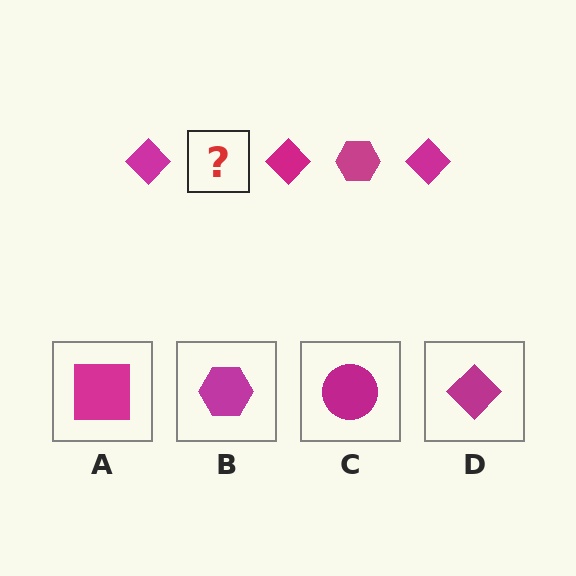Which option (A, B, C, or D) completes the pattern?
B.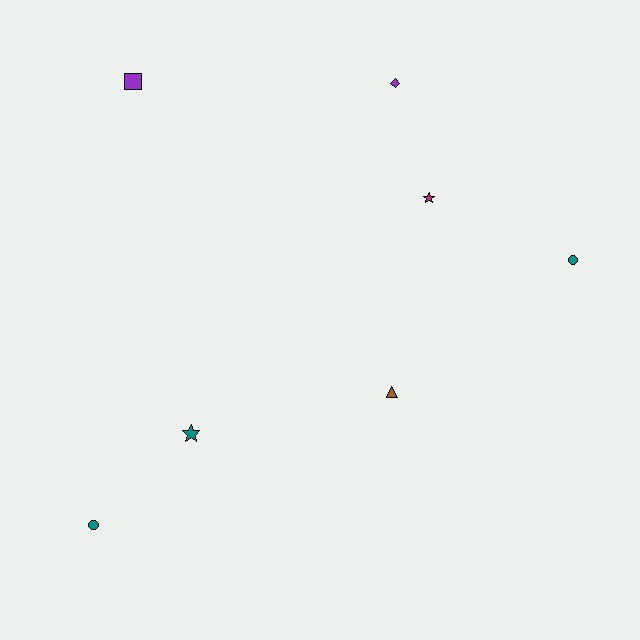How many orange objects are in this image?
There are no orange objects.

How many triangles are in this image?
There is 1 triangle.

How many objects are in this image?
There are 7 objects.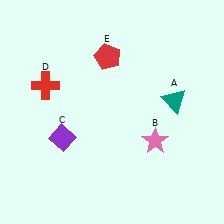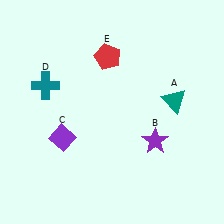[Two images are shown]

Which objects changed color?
B changed from pink to purple. D changed from red to teal.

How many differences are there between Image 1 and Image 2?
There are 2 differences between the two images.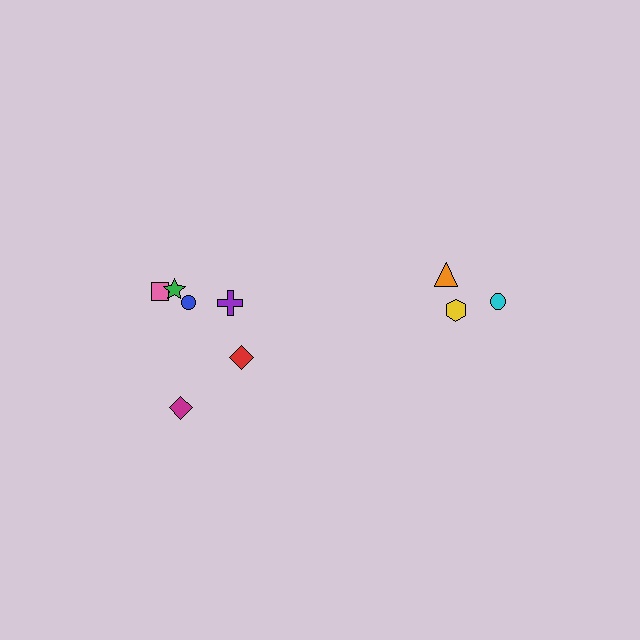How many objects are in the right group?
There are 3 objects.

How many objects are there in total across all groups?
There are 9 objects.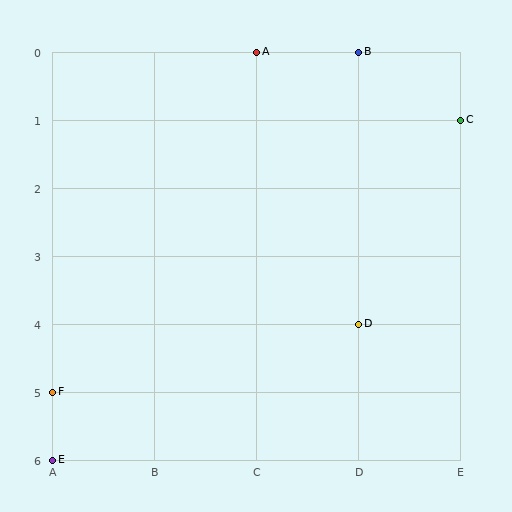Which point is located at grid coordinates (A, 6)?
Point E is at (A, 6).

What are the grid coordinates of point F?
Point F is at grid coordinates (A, 5).